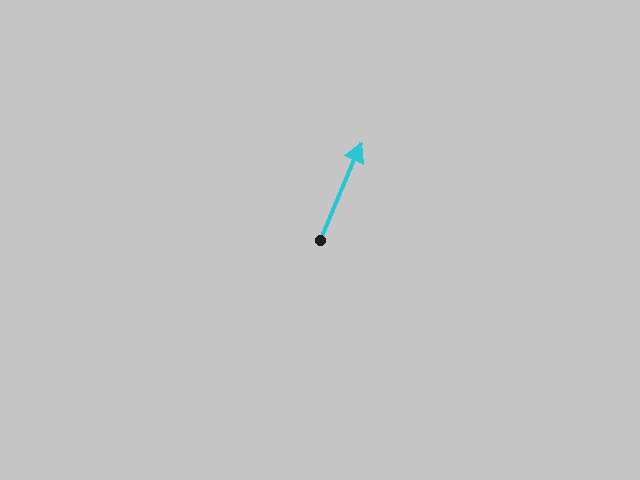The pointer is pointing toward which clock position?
Roughly 1 o'clock.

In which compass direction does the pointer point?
Northeast.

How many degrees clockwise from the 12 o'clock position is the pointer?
Approximately 23 degrees.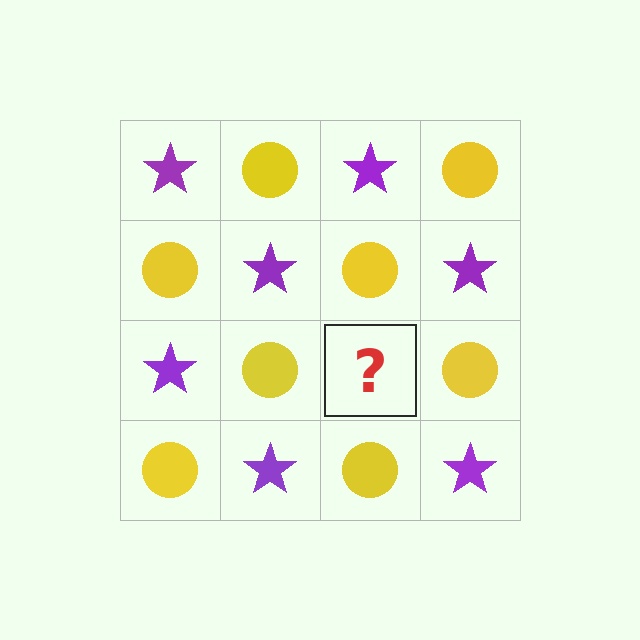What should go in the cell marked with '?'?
The missing cell should contain a purple star.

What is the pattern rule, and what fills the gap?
The rule is that it alternates purple star and yellow circle in a checkerboard pattern. The gap should be filled with a purple star.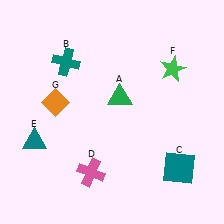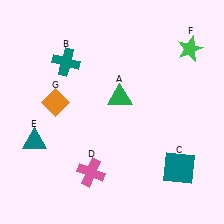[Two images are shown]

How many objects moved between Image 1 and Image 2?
1 object moved between the two images.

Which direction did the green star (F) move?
The green star (F) moved up.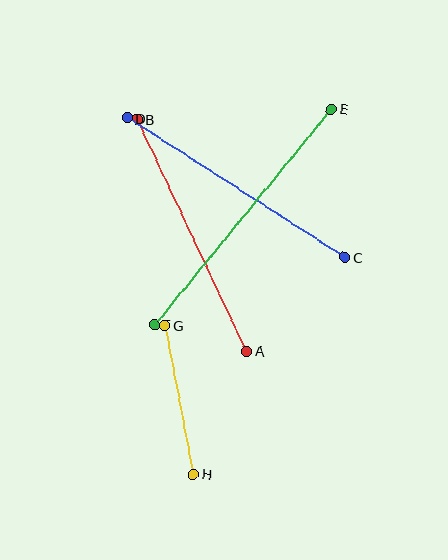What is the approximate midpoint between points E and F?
The midpoint is at approximately (243, 217) pixels.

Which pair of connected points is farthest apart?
Points E and F are farthest apart.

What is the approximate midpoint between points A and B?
The midpoint is at approximately (192, 235) pixels.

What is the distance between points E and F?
The distance is approximately 278 pixels.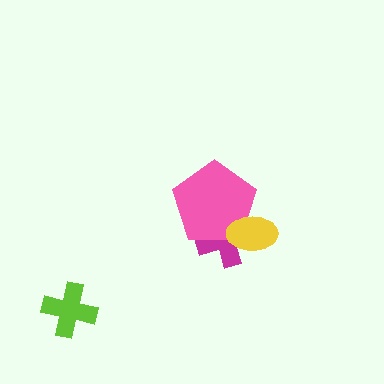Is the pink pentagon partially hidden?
Yes, it is partially covered by another shape.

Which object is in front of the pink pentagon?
The yellow ellipse is in front of the pink pentagon.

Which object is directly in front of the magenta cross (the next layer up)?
The pink pentagon is directly in front of the magenta cross.